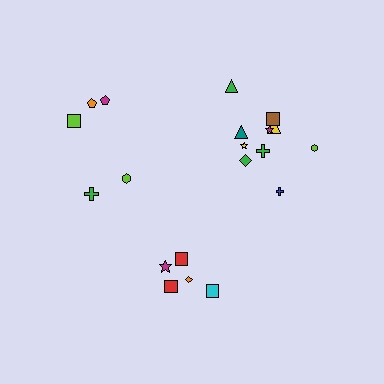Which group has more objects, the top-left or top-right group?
The top-right group.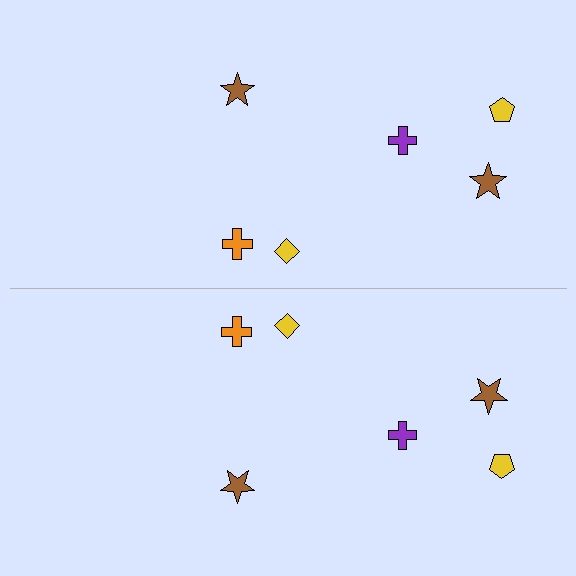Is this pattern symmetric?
Yes, this pattern has bilateral (reflection) symmetry.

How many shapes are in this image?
There are 12 shapes in this image.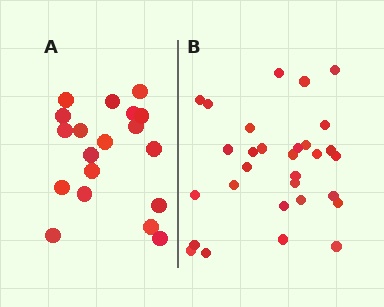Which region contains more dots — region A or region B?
Region B (the right region) has more dots.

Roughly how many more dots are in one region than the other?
Region B has roughly 12 or so more dots than region A.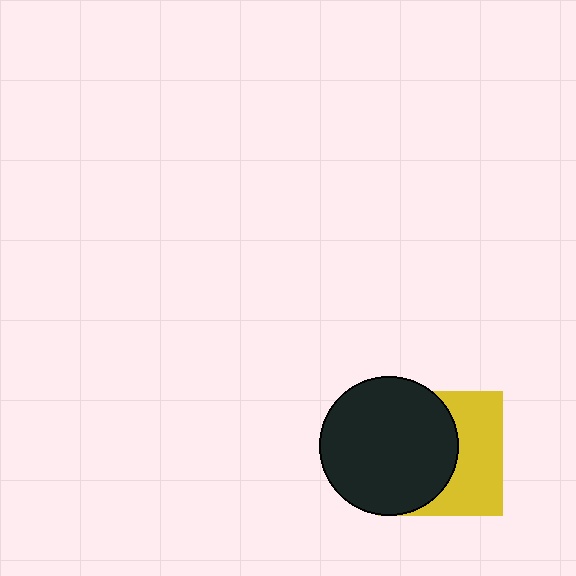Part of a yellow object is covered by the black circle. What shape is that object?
It is a square.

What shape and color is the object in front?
The object in front is a black circle.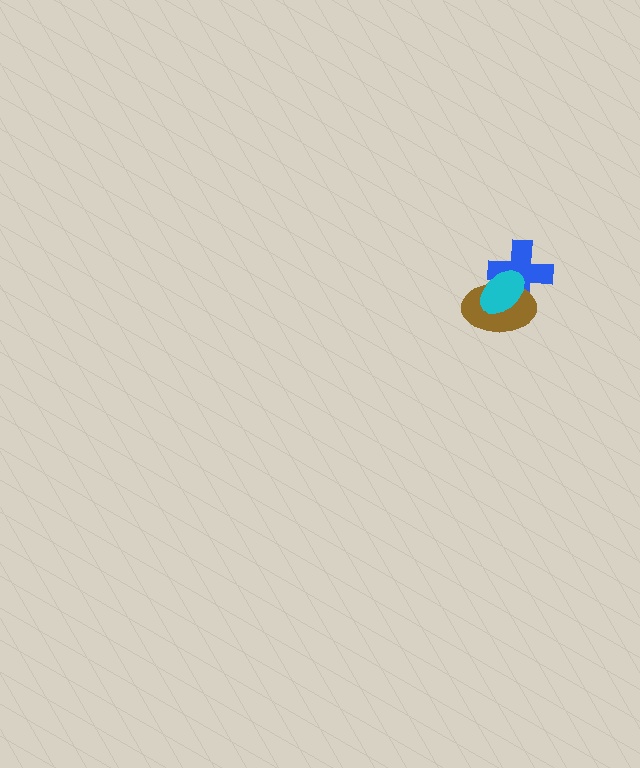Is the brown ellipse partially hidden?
Yes, it is partially covered by another shape.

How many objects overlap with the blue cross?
2 objects overlap with the blue cross.